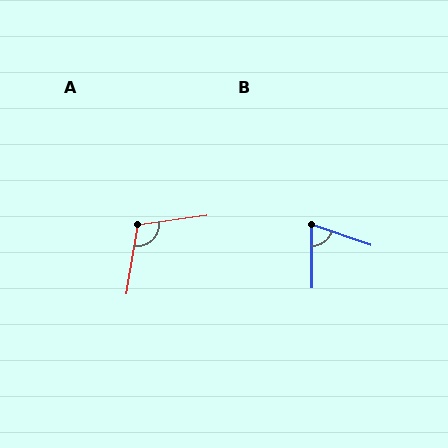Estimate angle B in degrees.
Approximately 70 degrees.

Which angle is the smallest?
B, at approximately 70 degrees.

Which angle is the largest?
A, at approximately 107 degrees.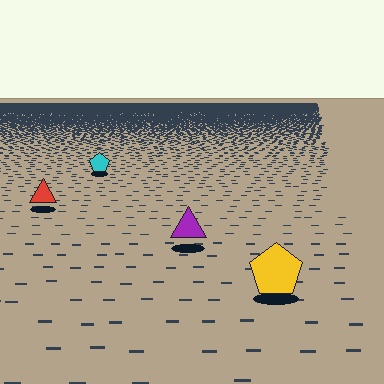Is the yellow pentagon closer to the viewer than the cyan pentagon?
Yes. The yellow pentagon is closer — you can tell from the texture gradient: the ground texture is coarser near it.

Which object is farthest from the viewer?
The cyan pentagon is farthest from the viewer. It appears smaller and the ground texture around it is denser.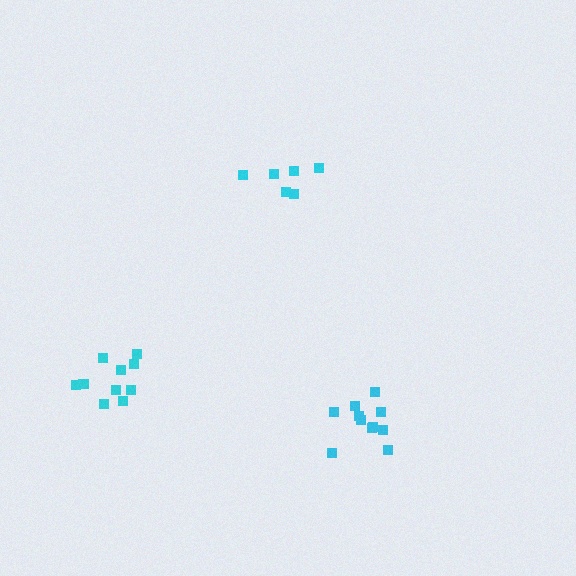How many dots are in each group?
Group 1: 6 dots, Group 2: 11 dots, Group 3: 10 dots (27 total).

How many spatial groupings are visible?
There are 3 spatial groupings.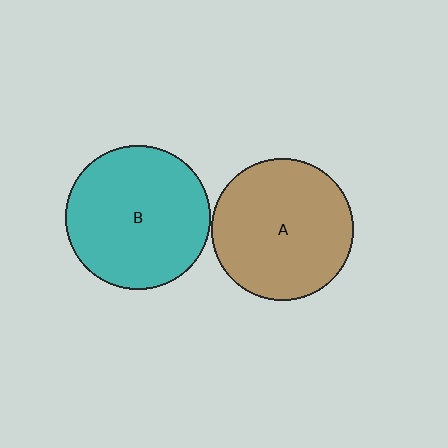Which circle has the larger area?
Circle B (teal).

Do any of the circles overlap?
No, none of the circles overlap.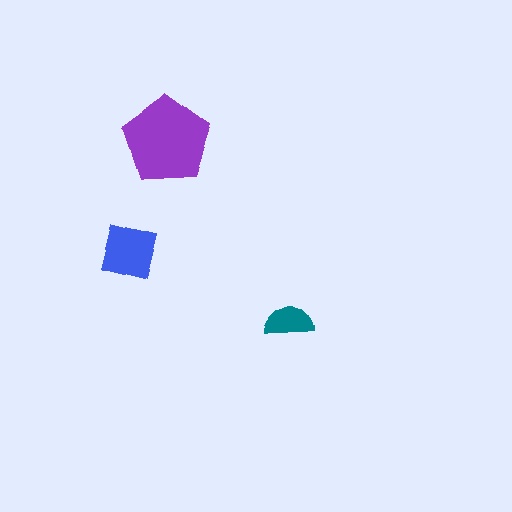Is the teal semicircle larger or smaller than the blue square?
Smaller.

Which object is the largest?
The purple pentagon.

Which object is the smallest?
The teal semicircle.